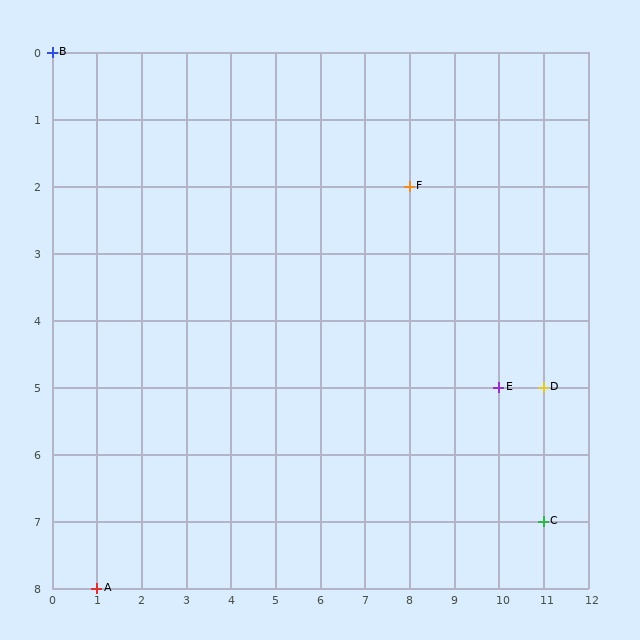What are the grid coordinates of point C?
Point C is at grid coordinates (11, 7).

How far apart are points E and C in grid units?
Points E and C are 1 column and 2 rows apart (about 2.2 grid units diagonally).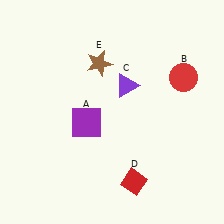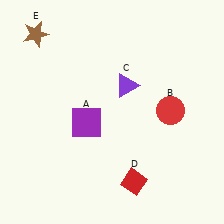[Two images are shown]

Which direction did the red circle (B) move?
The red circle (B) moved down.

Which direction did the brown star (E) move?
The brown star (E) moved left.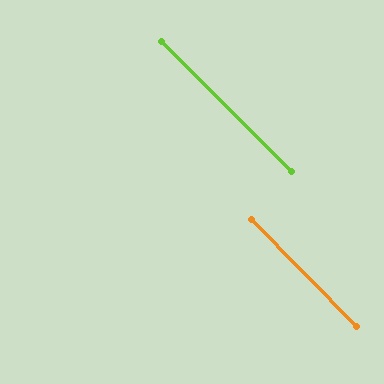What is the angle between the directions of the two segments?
Approximately 0 degrees.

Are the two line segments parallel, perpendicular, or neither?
Parallel — their directions differ by only 0.5°.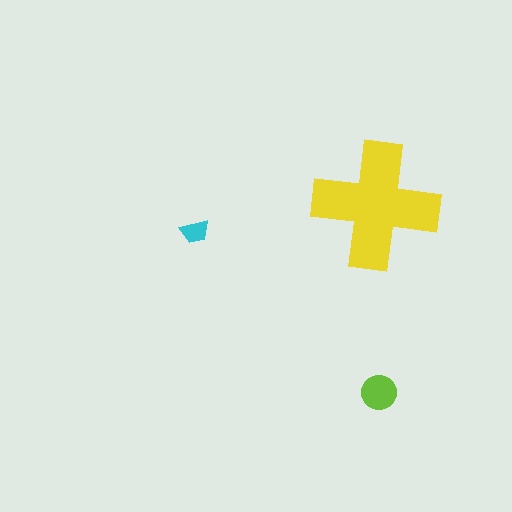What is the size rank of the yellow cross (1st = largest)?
1st.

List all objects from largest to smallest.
The yellow cross, the lime circle, the cyan trapezoid.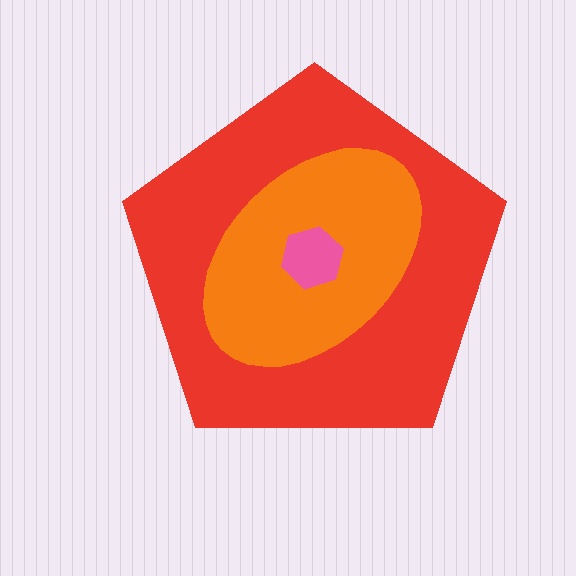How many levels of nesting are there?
3.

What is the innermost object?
The pink hexagon.